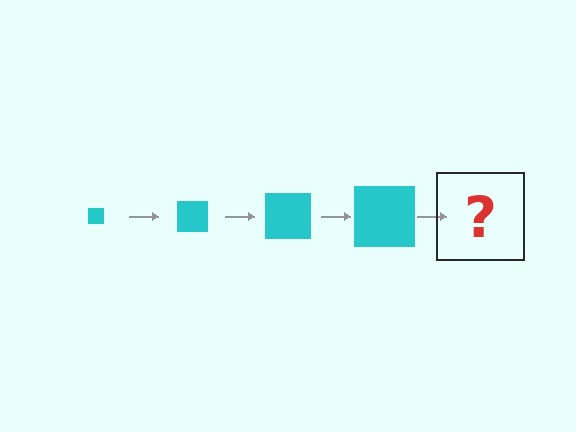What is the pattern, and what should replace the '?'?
The pattern is that the square gets progressively larger each step. The '?' should be a cyan square, larger than the previous one.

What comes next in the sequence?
The next element should be a cyan square, larger than the previous one.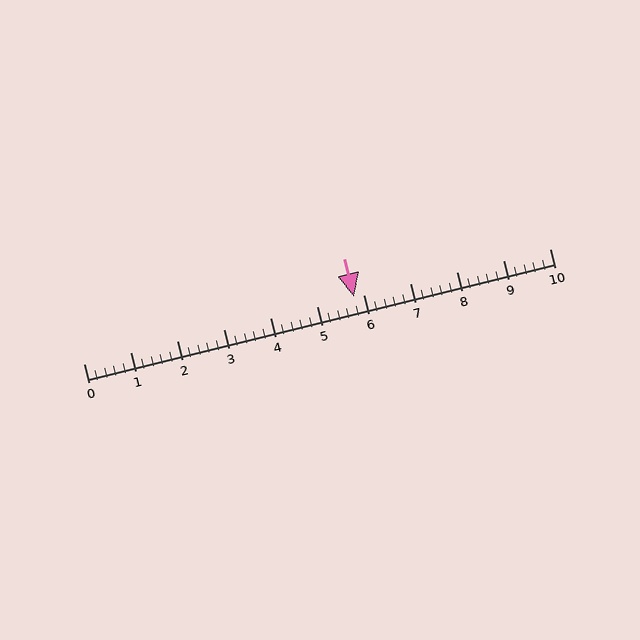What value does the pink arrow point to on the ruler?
The pink arrow points to approximately 5.8.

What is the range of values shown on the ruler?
The ruler shows values from 0 to 10.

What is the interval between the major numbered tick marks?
The major tick marks are spaced 1 units apart.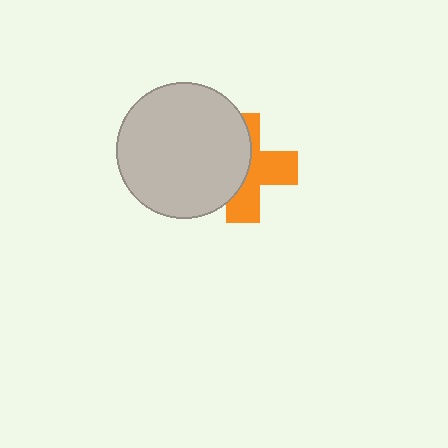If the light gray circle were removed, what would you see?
You would see the complete orange cross.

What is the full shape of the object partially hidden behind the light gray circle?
The partially hidden object is an orange cross.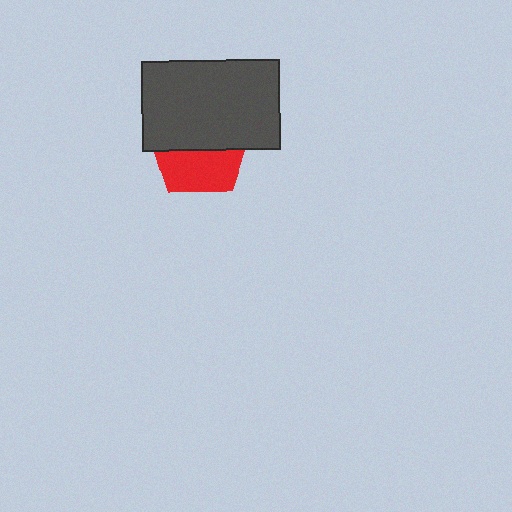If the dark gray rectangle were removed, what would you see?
You would see the complete red pentagon.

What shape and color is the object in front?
The object in front is a dark gray rectangle.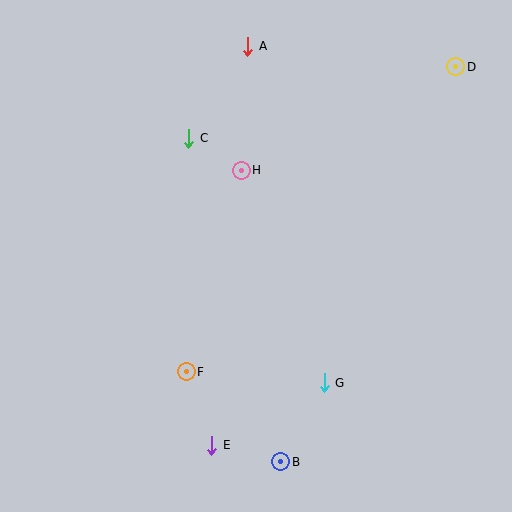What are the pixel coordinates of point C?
Point C is at (189, 138).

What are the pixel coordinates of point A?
Point A is at (248, 46).